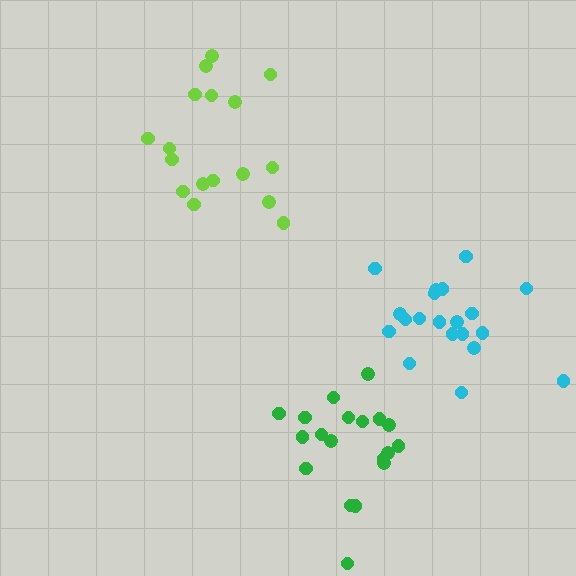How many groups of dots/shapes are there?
There are 3 groups.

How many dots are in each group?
Group 1: 20 dots, Group 2: 19 dots, Group 3: 17 dots (56 total).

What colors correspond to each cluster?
The clusters are colored: cyan, green, lime.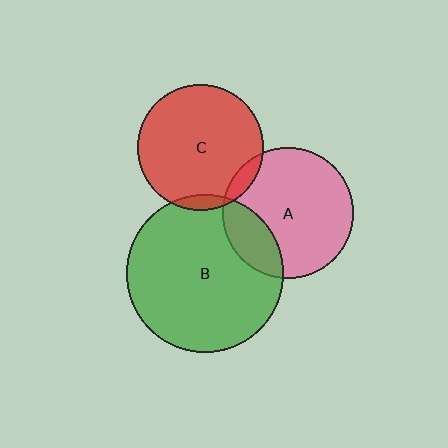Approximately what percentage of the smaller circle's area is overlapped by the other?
Approximately 20%.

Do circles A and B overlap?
Yes.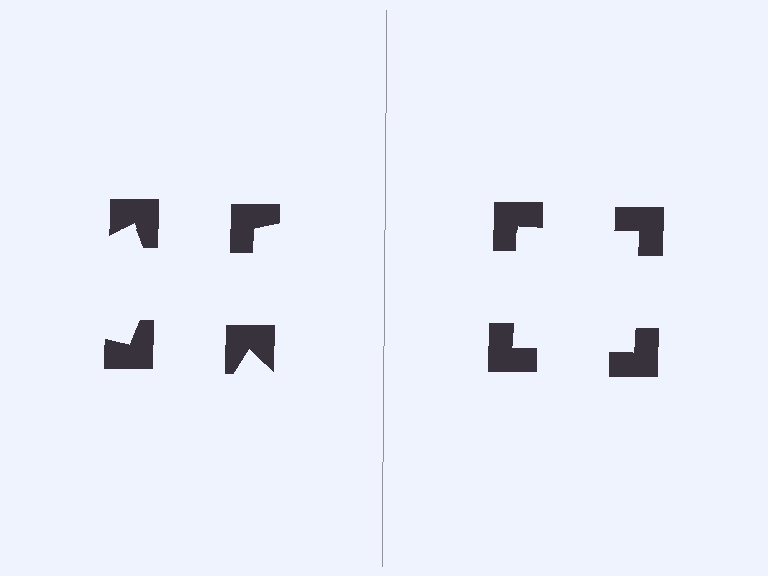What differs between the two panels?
The notched squares are positioned identically on both sides; only the wedge orientations differ. On the right they align to a square; on the left they are misaligned.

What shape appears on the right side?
An illusory square.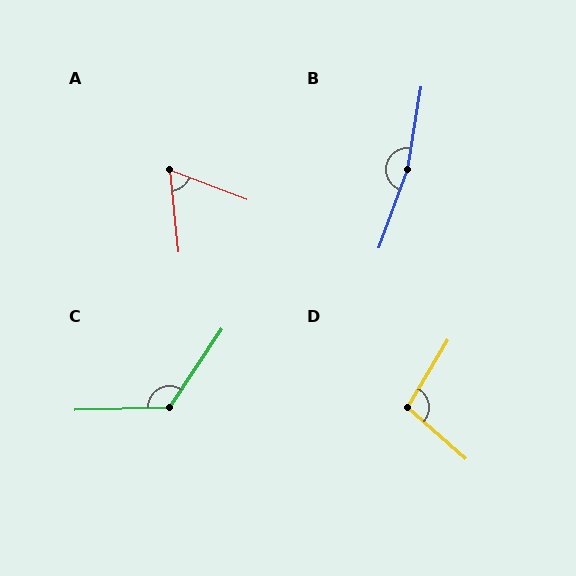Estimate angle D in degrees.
Approximately 101 degrees.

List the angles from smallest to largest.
A (63°), D (101°), C (125°), B (169°).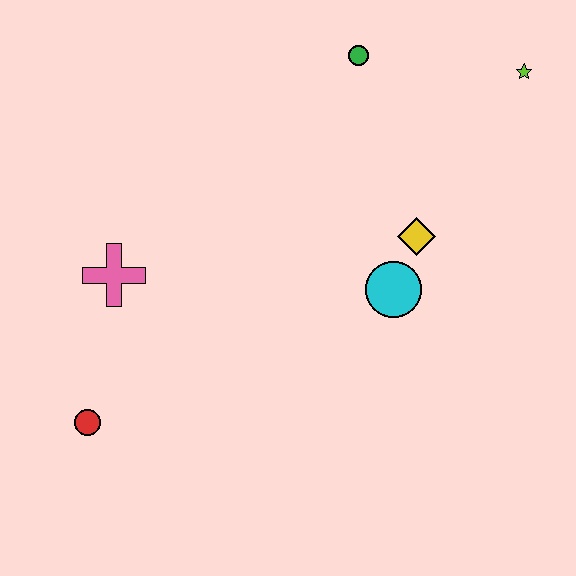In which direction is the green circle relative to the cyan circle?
The green circle is above the cyan circle.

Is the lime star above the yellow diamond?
Yes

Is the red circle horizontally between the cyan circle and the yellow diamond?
No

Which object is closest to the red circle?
The pink cross is closest to the red circle.